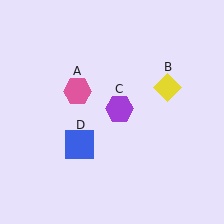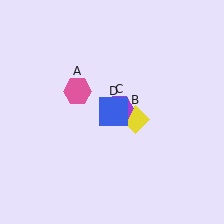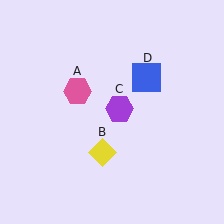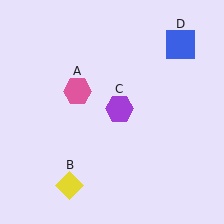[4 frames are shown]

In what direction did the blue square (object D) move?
The blue square (object D) moved up and to the right.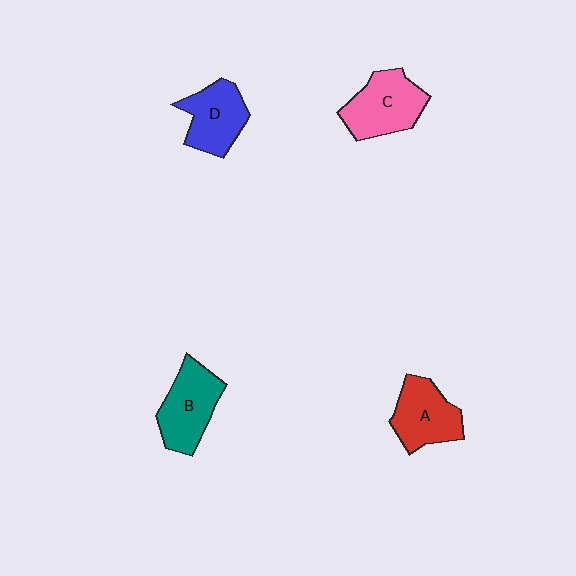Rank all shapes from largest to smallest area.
From largest to smallest: C (pink), B (teal), A (red), D (blue).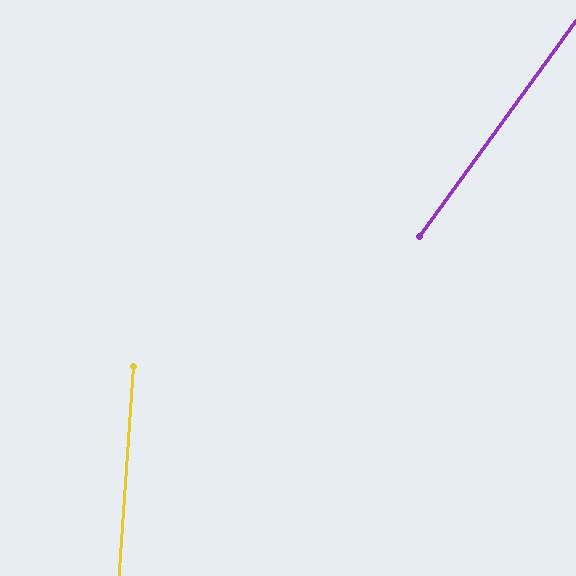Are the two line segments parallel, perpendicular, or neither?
Neither parallel nor perpendicular — they differ by about 32°.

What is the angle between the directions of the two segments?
Approximately 32 degrees.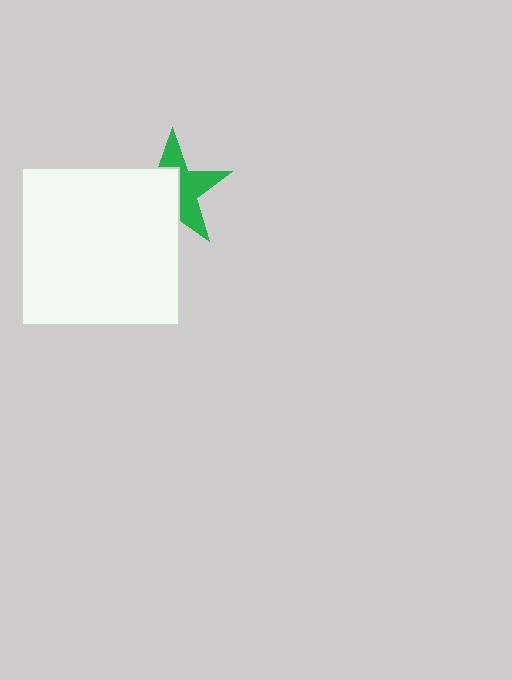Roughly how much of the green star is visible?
About half of it is visible (roughly 49%).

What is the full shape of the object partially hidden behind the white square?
The partially hidden object is a green star.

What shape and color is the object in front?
The object in front is a white square.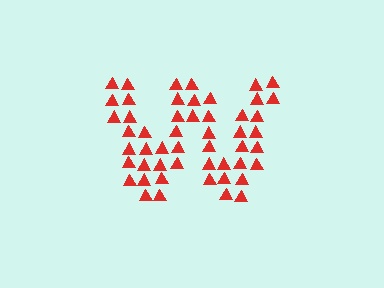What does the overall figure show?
The overall figure shows the letter W.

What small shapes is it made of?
It is made of small triangles.